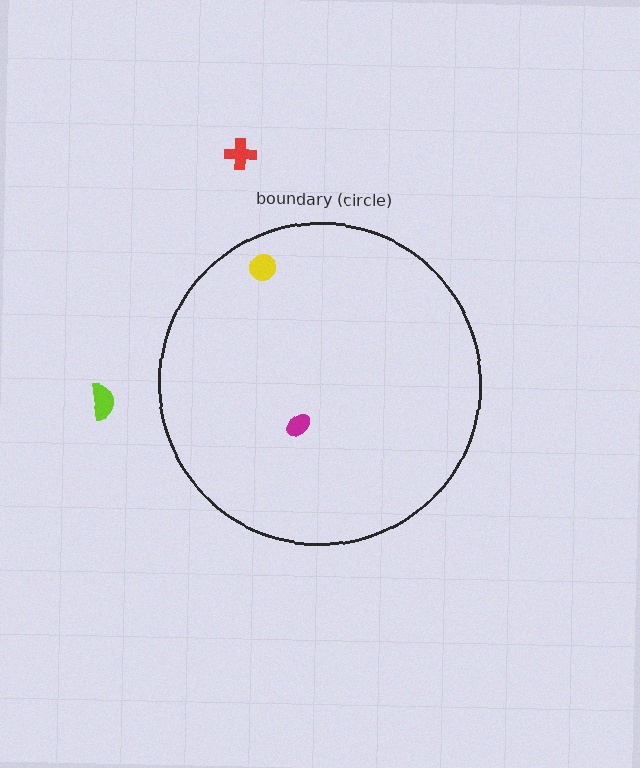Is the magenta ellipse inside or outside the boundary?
Inside.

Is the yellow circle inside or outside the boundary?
Inside.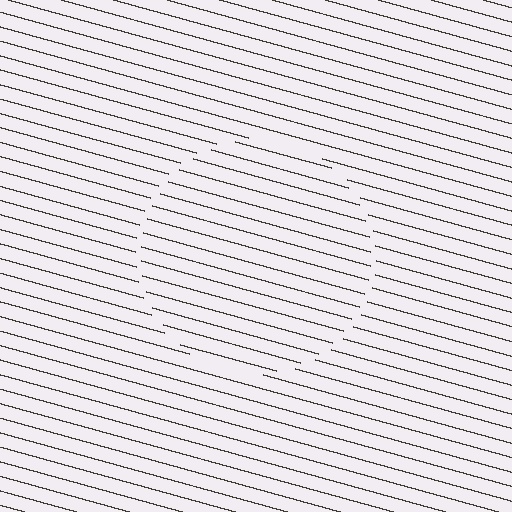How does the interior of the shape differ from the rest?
The interior of the shape contains the same grating, shifted by half a period — the contour is defined by the phase discontinuity where line-ends from the inner and outer gratings abut.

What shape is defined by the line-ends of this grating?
An illusory circle. The interior of the shape contains the same grating, shifted by half a period — the contour is defined by the phase discontinuity where line-ends from the inner and outer gratings abut.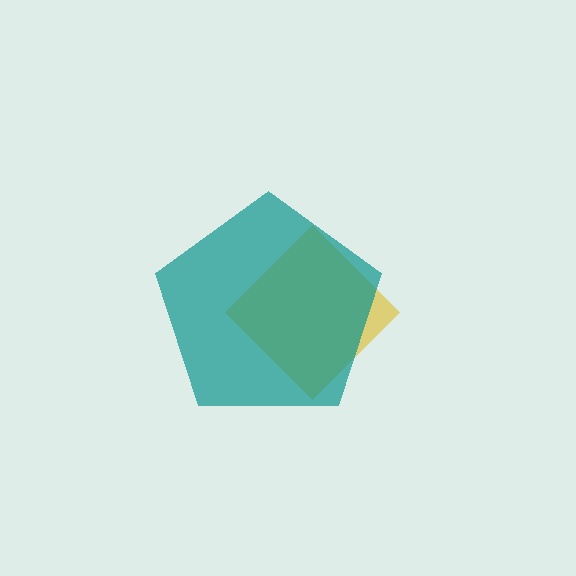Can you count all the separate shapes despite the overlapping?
Yes, there are 2 separate shapes.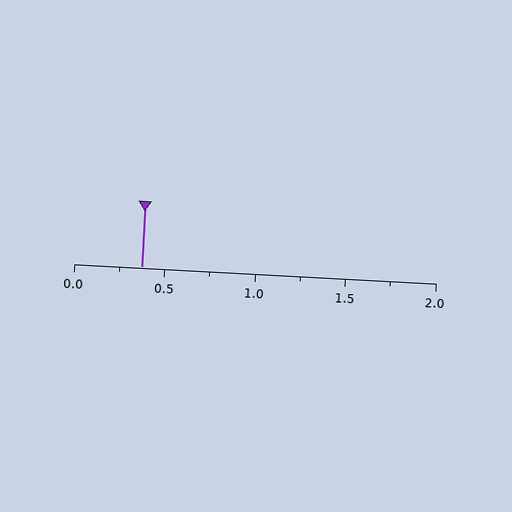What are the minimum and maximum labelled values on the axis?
The axis runs from 0.0 to 2.0.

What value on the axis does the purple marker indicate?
The marker indicates approximately 0.38.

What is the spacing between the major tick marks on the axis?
The major ticks are spaced 0.5 apart.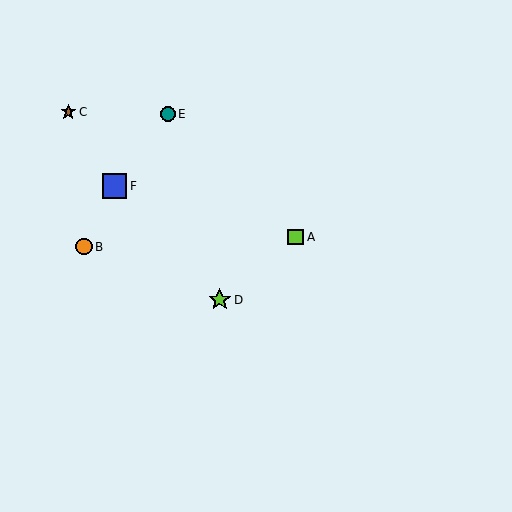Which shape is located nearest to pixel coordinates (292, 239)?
The lime square (labeled A) at (296, 237) is nearest to that location.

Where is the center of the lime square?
The center of the lime square is at (296, 237).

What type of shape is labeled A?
Shape A is a lime square.